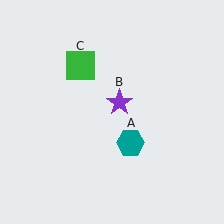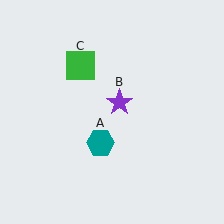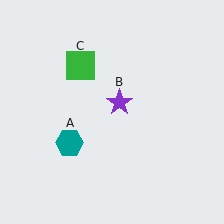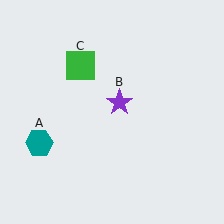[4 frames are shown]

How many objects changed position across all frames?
1 object changed position: teal hexagon (object A).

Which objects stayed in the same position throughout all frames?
Purple star (object B) and green square (object C) remained stationary.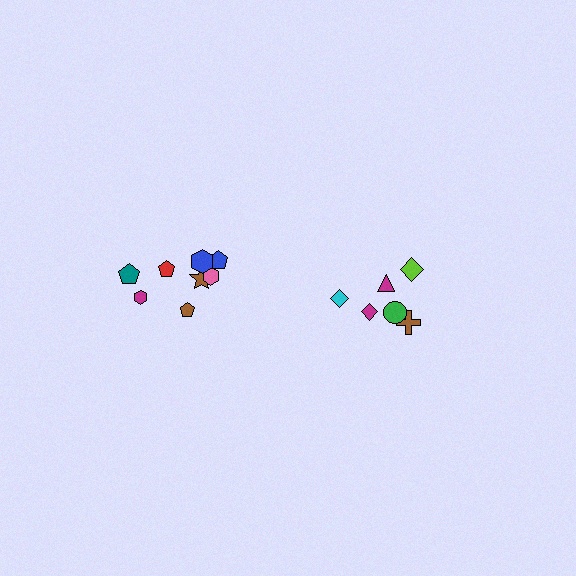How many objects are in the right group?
There are 6 objects.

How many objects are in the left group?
There are 8 objects.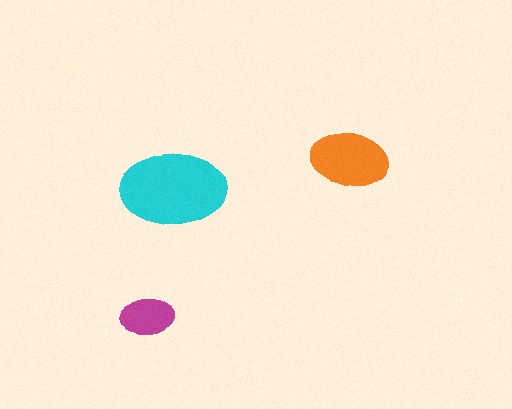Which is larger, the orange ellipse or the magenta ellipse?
The orange one.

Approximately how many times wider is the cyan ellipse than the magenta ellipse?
About 2 times wider.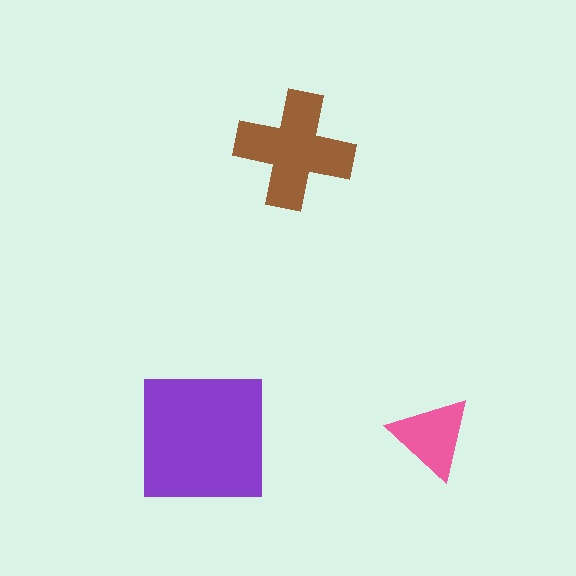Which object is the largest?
The purple square.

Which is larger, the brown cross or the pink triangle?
The brown cross.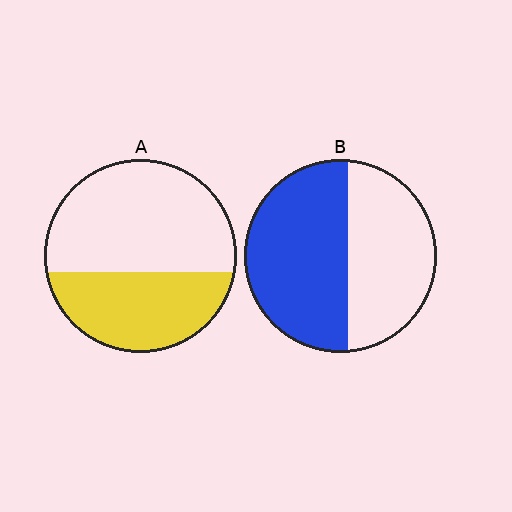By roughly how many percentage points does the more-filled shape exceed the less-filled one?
By roughly 15 percentage points (B over A).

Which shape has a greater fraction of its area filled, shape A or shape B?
Shape B.